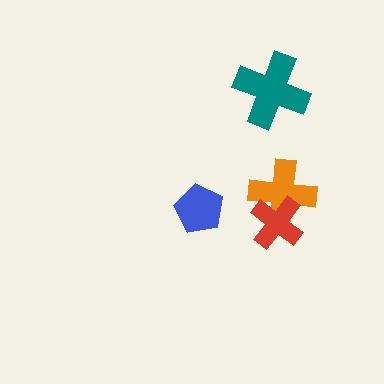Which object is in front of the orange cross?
The red cross is in front of the orange cross.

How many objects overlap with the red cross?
1 object overlaps with the red cross.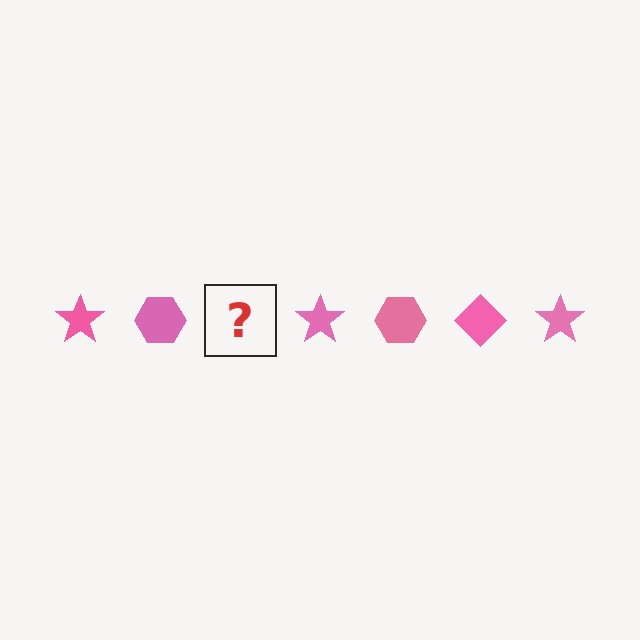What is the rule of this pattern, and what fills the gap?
The rule is that the pattern cycles through star, hexagon, diamond shapes in pink. The gap should be filled with a pink diamond.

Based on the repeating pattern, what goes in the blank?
The blank should be a pink diamond.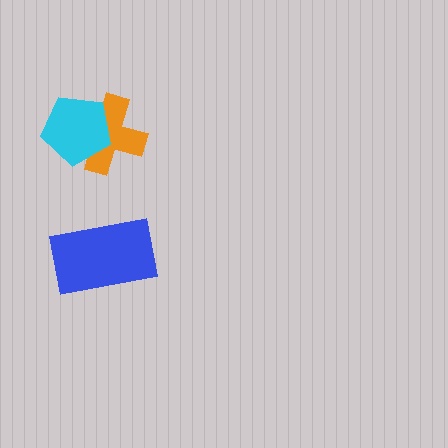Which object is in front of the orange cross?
The cyan pentagon is in front of the orange cross.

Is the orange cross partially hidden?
Yes, it is partially covered by another shape.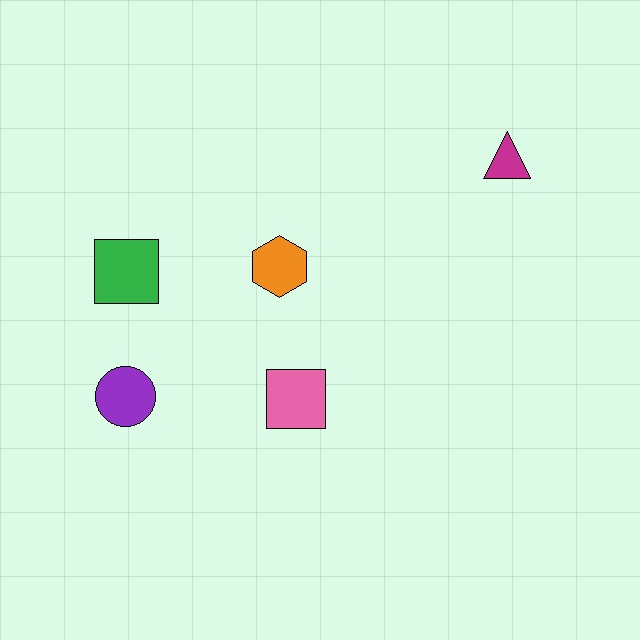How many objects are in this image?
There are 5 objects.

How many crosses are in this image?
There are no crosses.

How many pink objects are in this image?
There is 1 pink object.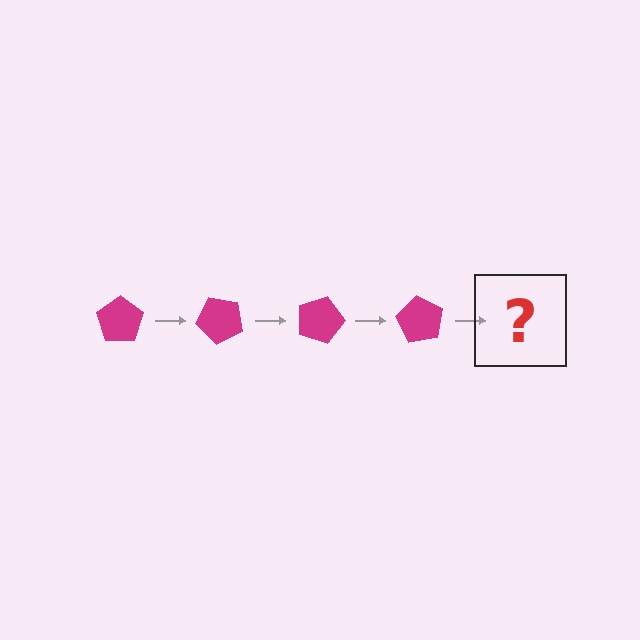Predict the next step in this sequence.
The next step is a magenta pentagon rotated 180 degrees.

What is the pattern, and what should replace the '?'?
The pattern is that the pentagon rotates 45 degrees each step. The '?' should be a magenta pentagon rotated 180 degrees.